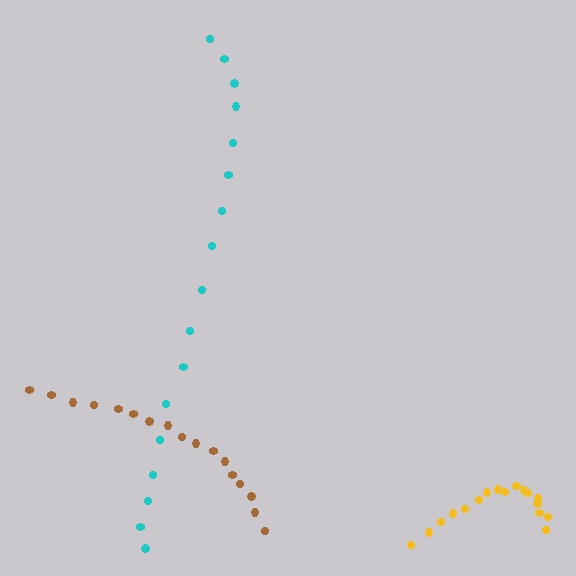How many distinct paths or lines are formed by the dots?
There are 3 distinct paths.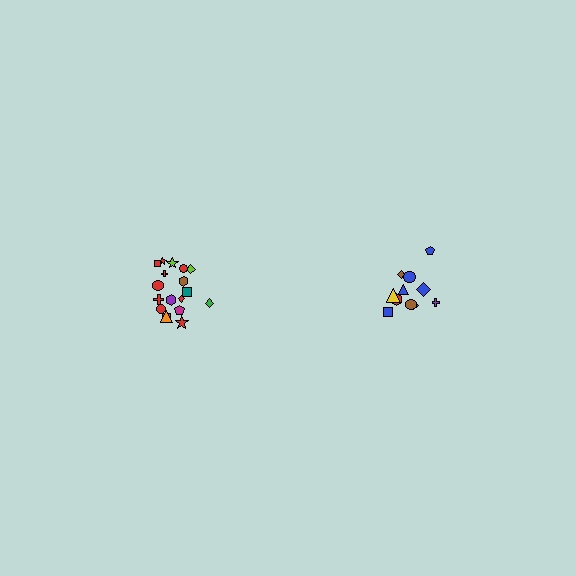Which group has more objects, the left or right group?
The left group.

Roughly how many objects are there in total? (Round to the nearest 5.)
Roughly 30 objects in total.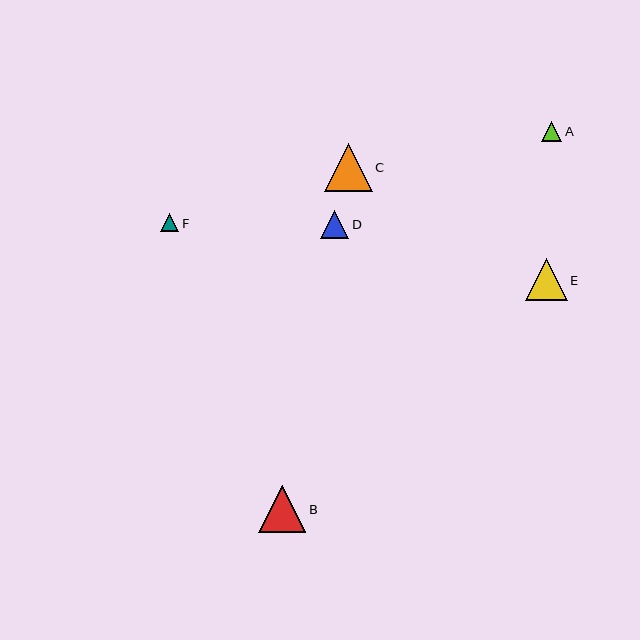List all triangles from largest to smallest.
From largest to smallest: B, C, E, D, A, F.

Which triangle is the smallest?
Triangle F is the smallest with a size of approximately 18 pixels.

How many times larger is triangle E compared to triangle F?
Triangle E is approximately 2.3 times the size of triangle F.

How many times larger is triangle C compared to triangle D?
Triangle C is approximately 1.7 times the size of triangle D.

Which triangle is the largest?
Triangle B is the largest with a size of approximately 48 pixels.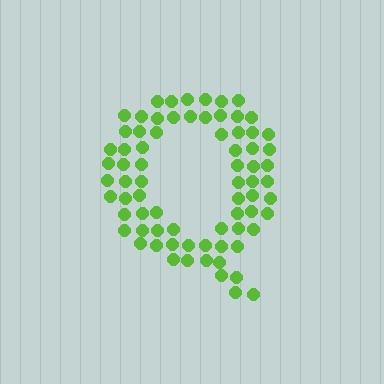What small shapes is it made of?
It is made of small circles.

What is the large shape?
The large shape is the letter Q.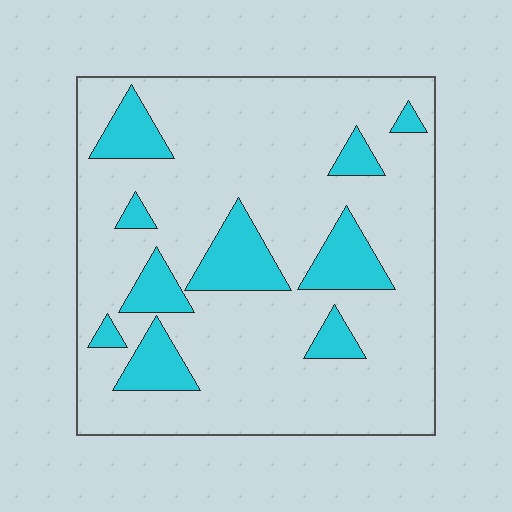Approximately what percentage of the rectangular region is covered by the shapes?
Approximately 20%.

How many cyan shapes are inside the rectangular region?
10.